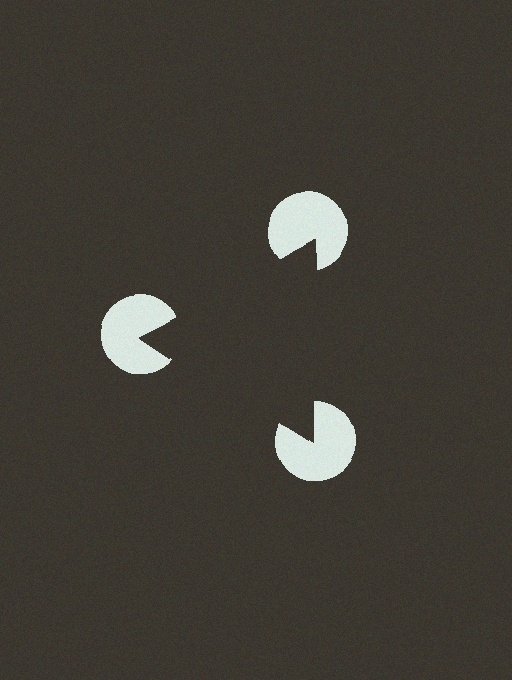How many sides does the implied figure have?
3 sides.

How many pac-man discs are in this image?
There are 3 — one at each vertex of the illusory triangle.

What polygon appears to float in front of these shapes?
An illusory triangle — its edges are inferred from the aligned wedge cuts in the pac-man discs, not physically drawn.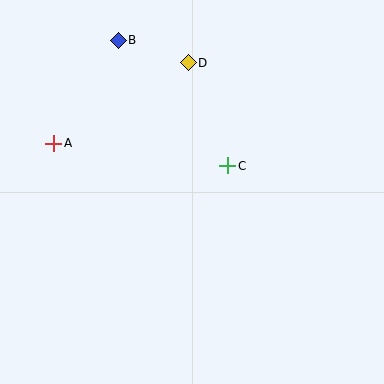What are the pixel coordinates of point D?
Point D is at (188, 63).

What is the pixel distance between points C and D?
The distance between C and D is 110 pixels.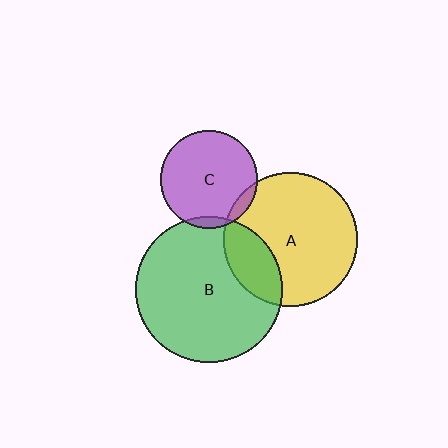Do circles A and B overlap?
Yes.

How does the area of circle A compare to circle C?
Approximately 1.9 times.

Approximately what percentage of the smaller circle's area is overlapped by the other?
Approximately 20%.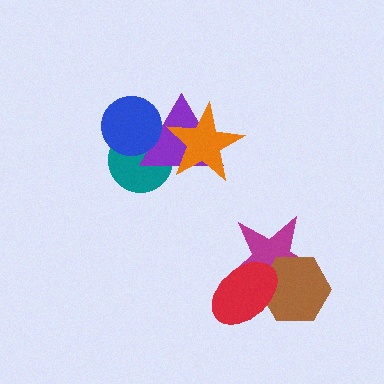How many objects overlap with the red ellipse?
2 objects overlap with the red ellipse.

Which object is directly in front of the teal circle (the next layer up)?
The purple triangle is directly in front of the teal circle.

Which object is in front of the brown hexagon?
The red ellipse is in front of the brown hexagon.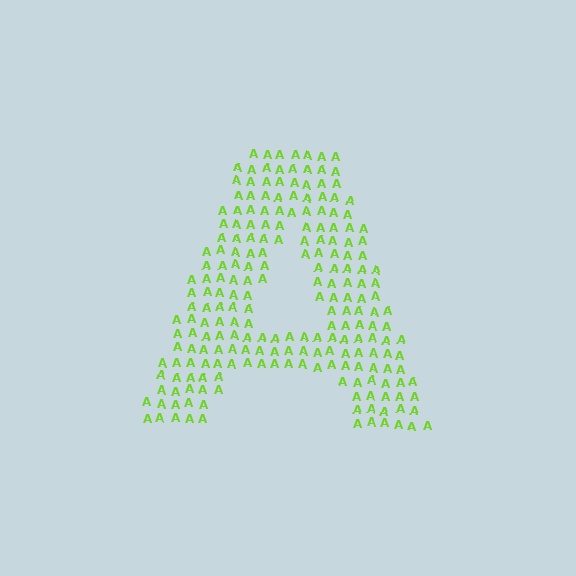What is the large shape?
The large shape is the letter A.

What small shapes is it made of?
It is made of small letter A's.